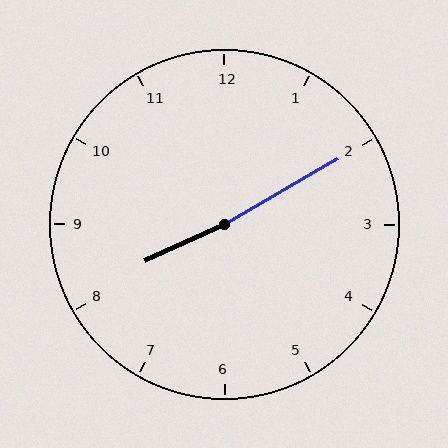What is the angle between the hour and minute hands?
Approximately 175 degrees.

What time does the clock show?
8:10.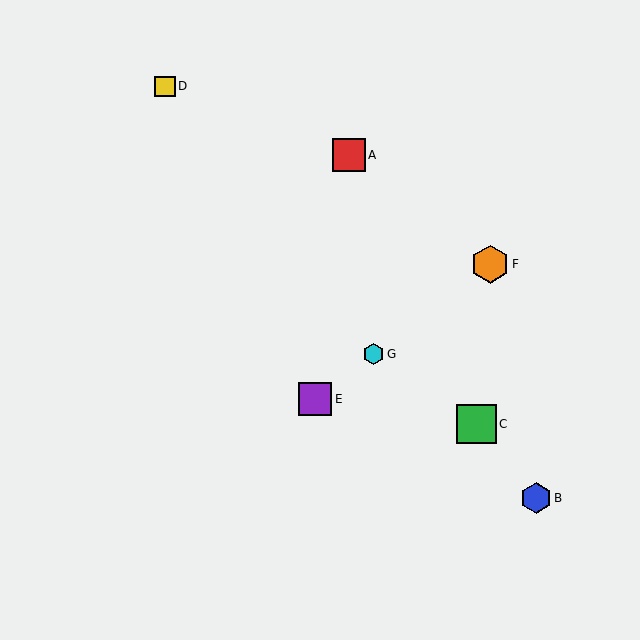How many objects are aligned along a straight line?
3 objects (E, F, G) are aligned along a straight line.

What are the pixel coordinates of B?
Object B is at (536, 498).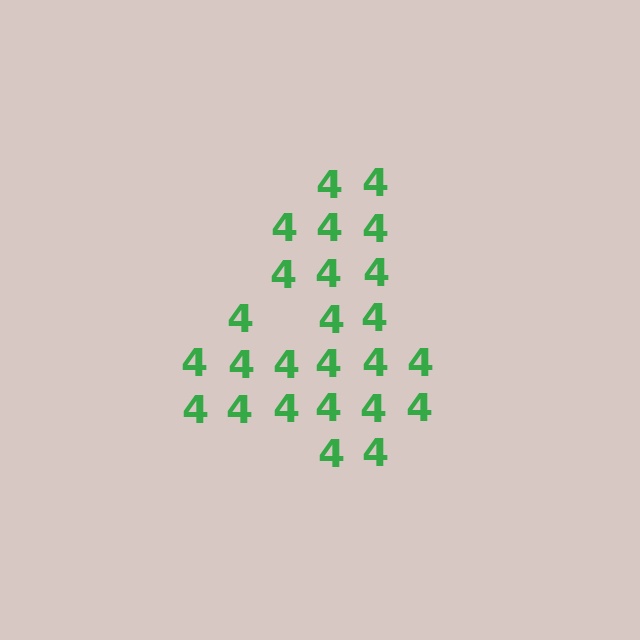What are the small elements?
The small elements are digit 4's.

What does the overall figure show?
The overall figure shows the digit 4.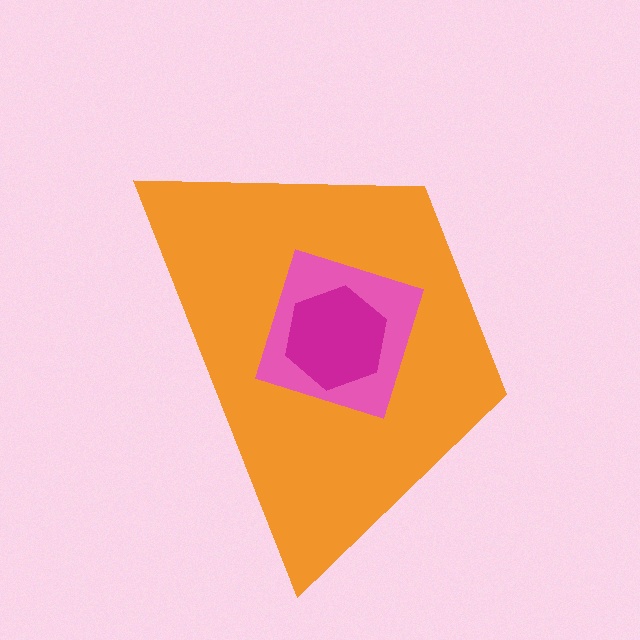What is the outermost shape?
The orange trapezoid.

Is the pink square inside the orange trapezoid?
Yes.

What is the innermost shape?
The magenta hexagon.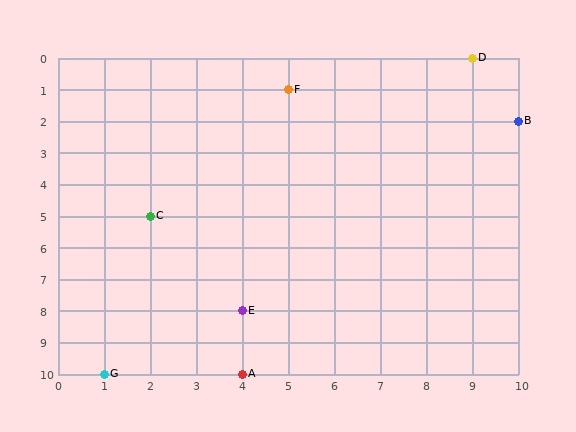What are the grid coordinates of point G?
Point G is at grid coordinates (1, 10).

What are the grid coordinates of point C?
Point C is at grid coordinates (2, 5).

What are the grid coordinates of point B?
Point B is at grid coordinates (10, 2).